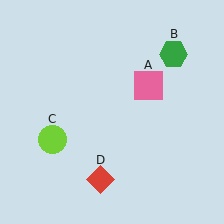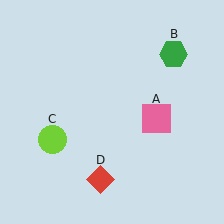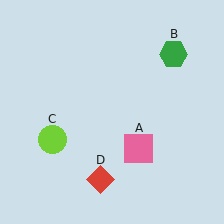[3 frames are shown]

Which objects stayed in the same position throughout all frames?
Green hexagon (object B) and lime circle (object C) and red diamond (object D) remained stationary.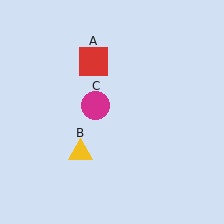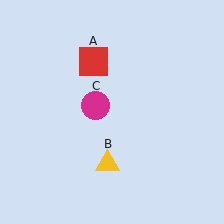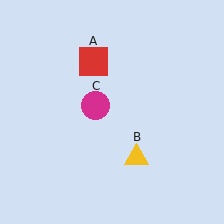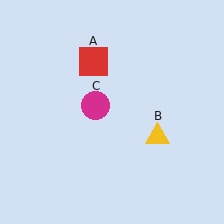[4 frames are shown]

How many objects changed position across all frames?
1 object changed position: yellow triangle (object B).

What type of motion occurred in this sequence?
The yellow triangle (object B) rotated counterclockwise around the center of the scene.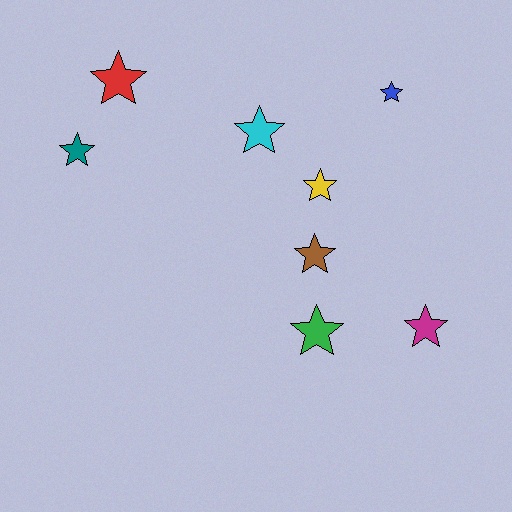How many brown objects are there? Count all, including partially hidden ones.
There is 1 brown object.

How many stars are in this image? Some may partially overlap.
There are 8 stars.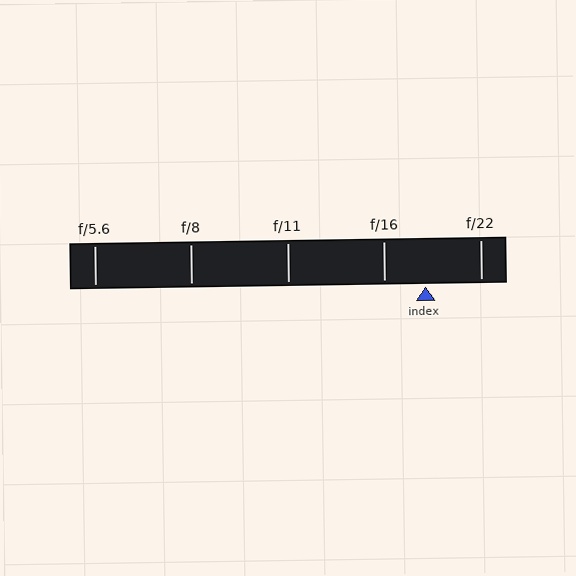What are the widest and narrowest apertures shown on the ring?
The widest aperture shown is f/5.6 and the narrowest is f/22.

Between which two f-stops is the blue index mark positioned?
The index mark is between f/16 and f/22.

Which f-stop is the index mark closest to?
The index mark is closest to f/16.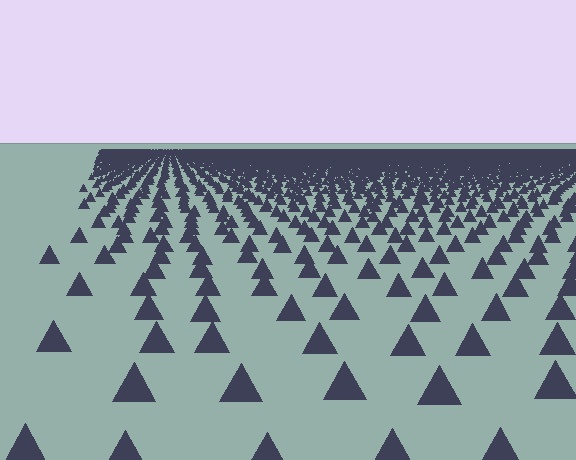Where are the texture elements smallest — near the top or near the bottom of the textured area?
Near the top.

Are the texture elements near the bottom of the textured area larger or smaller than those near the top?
Larger. Near the bottom, elements are closer to the viewer and appear at a bigger on-screen size.